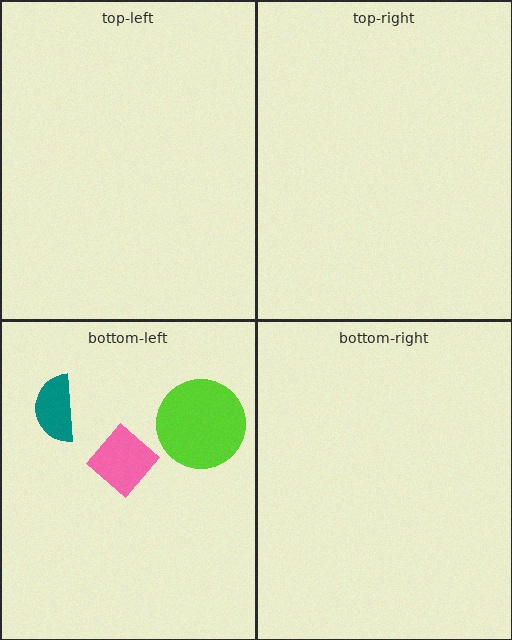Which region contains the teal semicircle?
The bottom-left region.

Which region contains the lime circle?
The bottom-left region.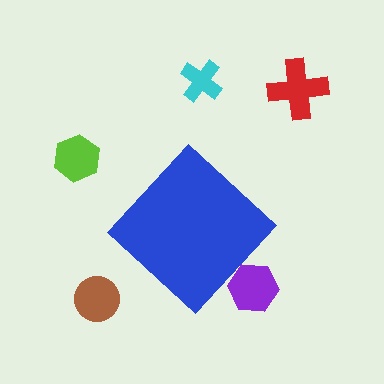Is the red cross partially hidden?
No, the red cross is fully visible.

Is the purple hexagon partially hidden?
Yes, the purple hexagon is partially hidden behind the blue diamond.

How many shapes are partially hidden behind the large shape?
1 shape is partially hidden.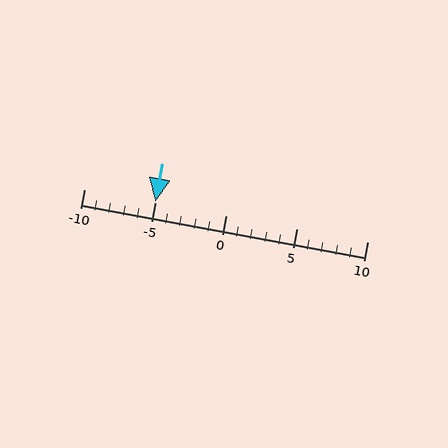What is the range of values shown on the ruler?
The ruler shows values from -10 to 10.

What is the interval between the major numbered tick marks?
The major tick marks are spaced 5 units apart.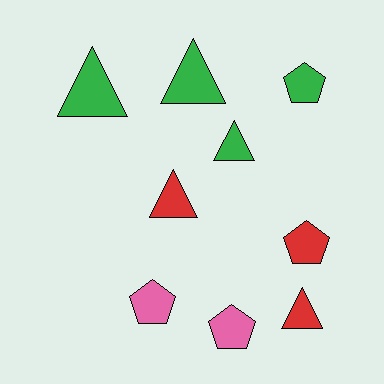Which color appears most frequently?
Green, with 4 objects.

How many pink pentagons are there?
There are 2 pink pentagons.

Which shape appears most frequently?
Triangle, with 5 objects.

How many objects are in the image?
There are 9 objects.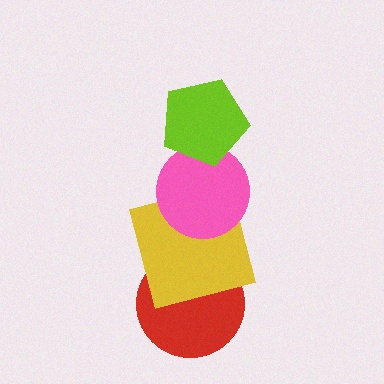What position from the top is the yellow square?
The yellow square is 3rd from the top.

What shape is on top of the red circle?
The yellow square is on top of the red circle.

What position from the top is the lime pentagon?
The lime pentagon is 1st from the top.